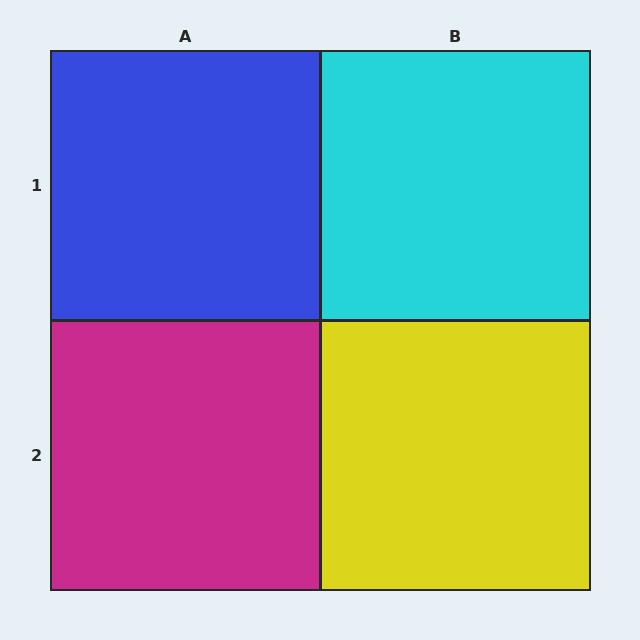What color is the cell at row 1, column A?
Blue.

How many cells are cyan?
1 cell is cyan.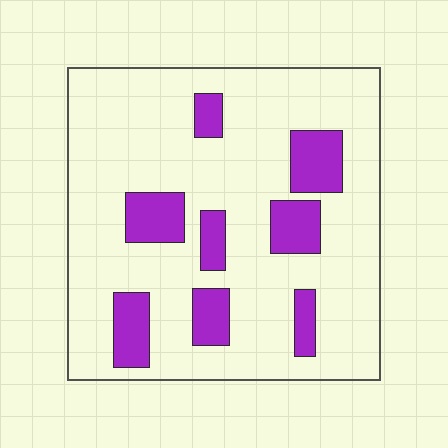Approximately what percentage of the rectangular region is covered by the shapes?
Approximately 20%.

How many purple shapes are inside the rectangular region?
8.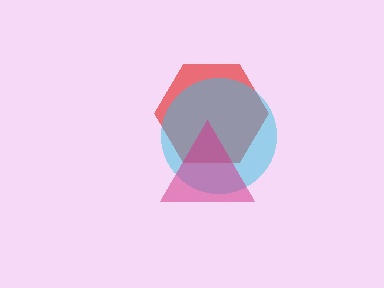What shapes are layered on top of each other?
The layered shapes are: a red hexagon, a cyan circle, a magenta triangle.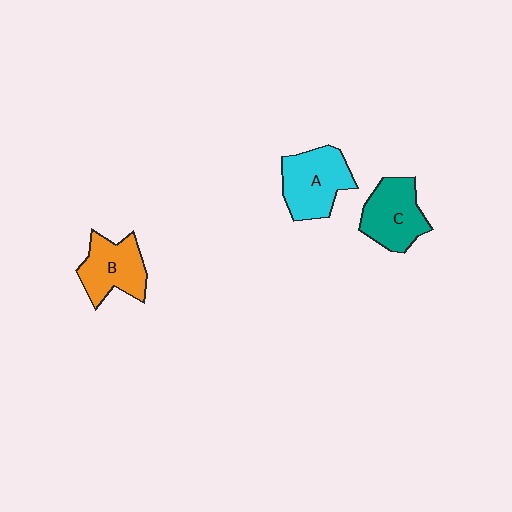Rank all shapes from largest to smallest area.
From largest to smallest: A (cyan), C (teal), B (orange).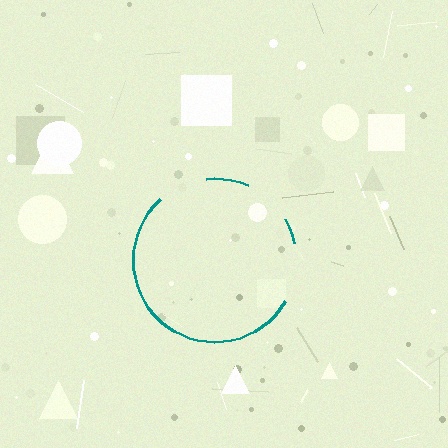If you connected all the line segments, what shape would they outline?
They would outline a circle.